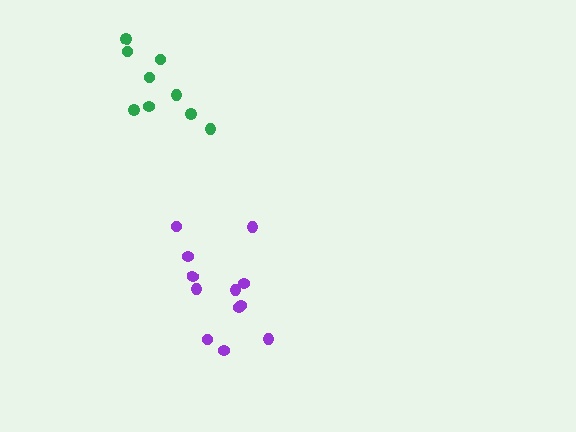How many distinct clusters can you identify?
There are 2 distinct clusters.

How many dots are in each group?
Group 1: 12 dots, Group 2: 9 dots (21 total).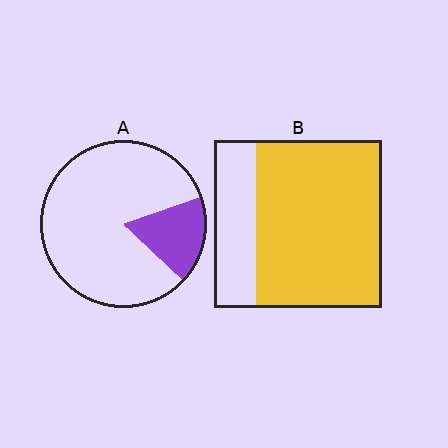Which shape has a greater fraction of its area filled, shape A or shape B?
Shape B.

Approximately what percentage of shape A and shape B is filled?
A is approximately 20% and B is approximately 75%.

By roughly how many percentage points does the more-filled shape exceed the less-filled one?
By roughly 55 percentage points (B over A).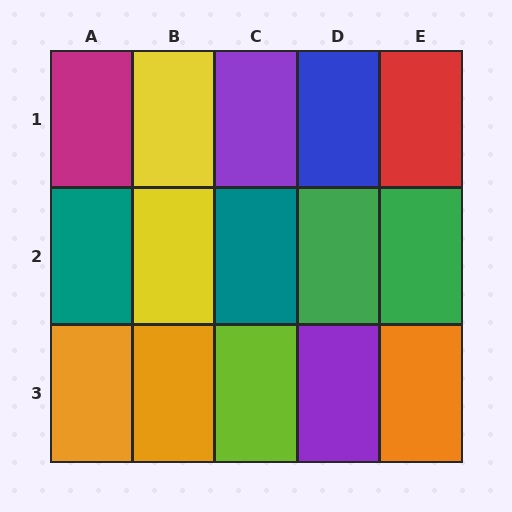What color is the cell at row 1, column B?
Yellow.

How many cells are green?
2 cells are green.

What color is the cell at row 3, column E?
Orange.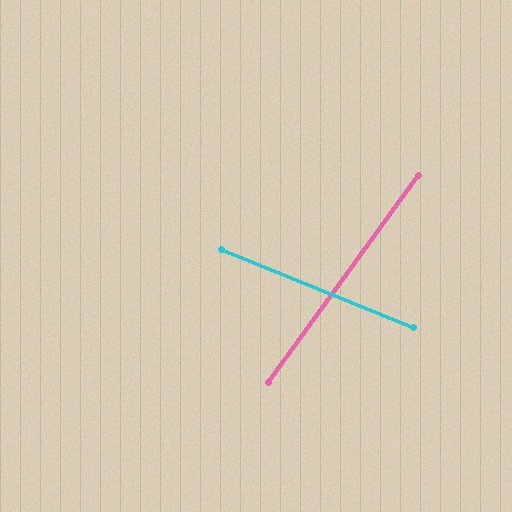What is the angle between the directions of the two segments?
Approximately 76 degrees.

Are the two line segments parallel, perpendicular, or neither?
Neither parallel nor perpendicular — they differ by about 76°.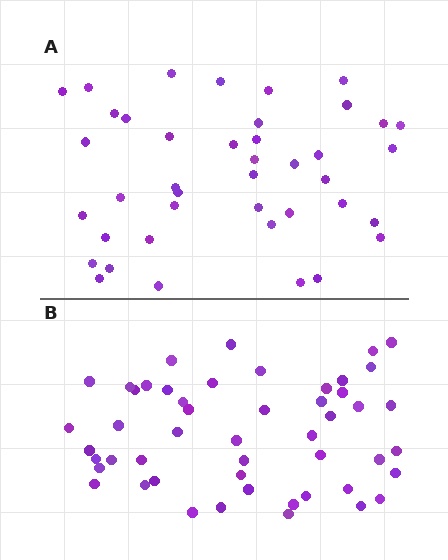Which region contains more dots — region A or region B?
Region B (the bottom region) has more dots.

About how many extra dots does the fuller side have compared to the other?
Region B has roughly 8 or so more dots than region A.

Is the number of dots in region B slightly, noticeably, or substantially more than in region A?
Region B has only slightly more — the two regions are fairly close. The ratio is roughly 1.2 to 1.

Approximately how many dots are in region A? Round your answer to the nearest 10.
About 40 dots. (The exact count is 41, which rounds to 40.)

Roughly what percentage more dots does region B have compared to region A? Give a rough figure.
About 20% more.